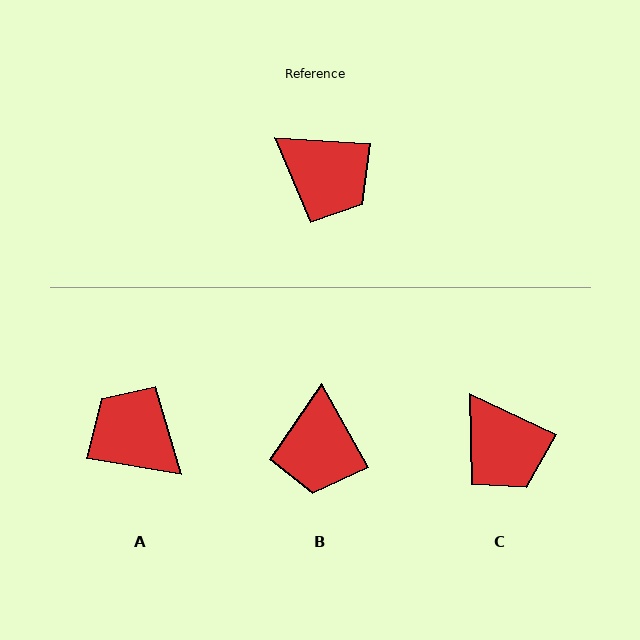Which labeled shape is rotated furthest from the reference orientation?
A, about 174 degrees away.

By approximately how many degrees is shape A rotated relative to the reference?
Approximately 174 degrees counter-clockwise.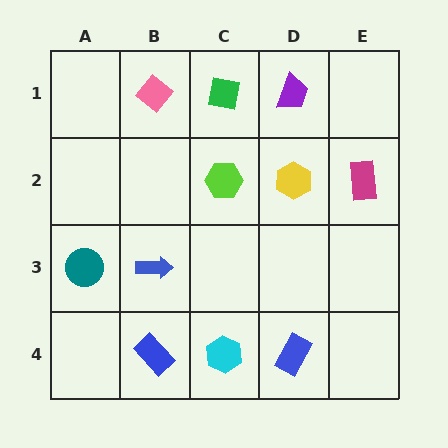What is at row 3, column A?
A teal circle.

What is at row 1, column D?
A purple trapezoid.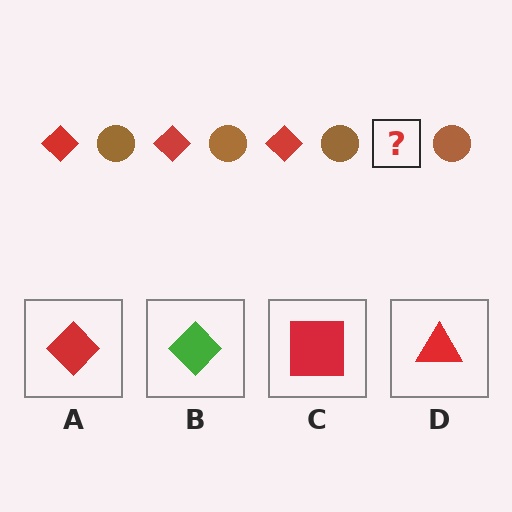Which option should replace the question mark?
Option A.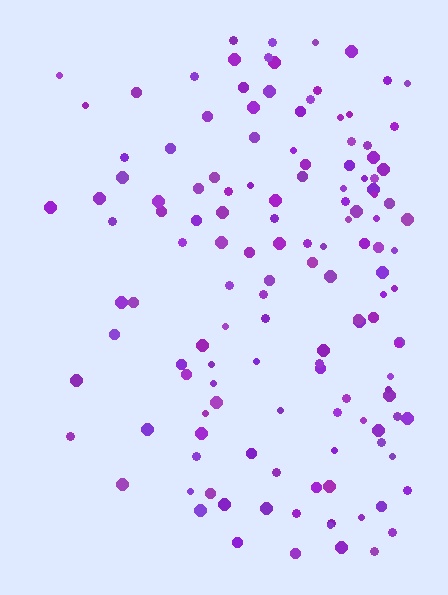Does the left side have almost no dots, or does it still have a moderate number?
Still a moderate number, just noticeably fewer than the right.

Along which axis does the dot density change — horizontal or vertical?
Horizontal.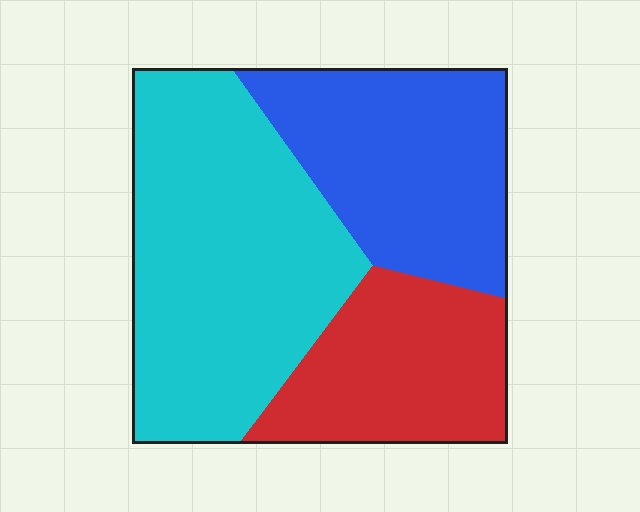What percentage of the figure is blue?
Blue takes up between a quarter and a half of the figure.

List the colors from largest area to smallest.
From largest to smallest: cyan, blue, red.